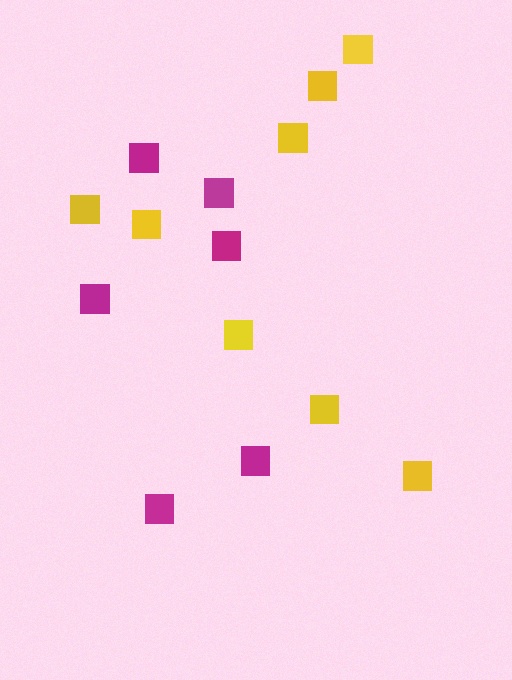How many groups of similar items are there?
There are 2 groups: one group of magenta squares (6) and one group of yellow squares (8).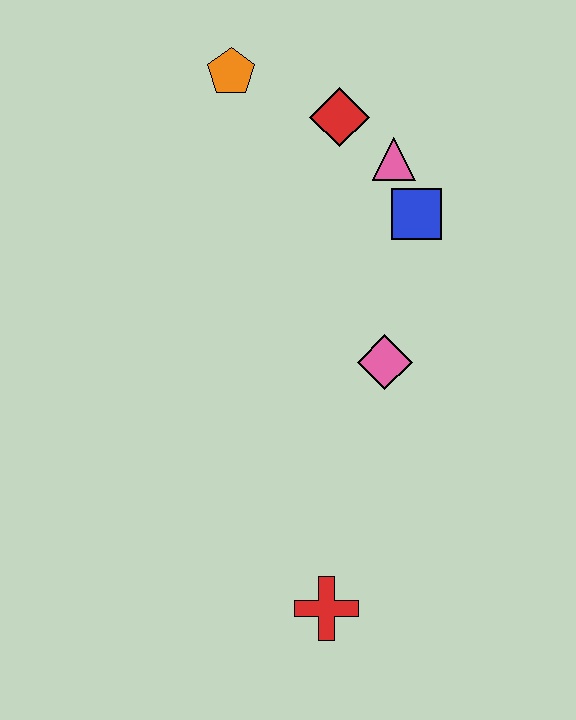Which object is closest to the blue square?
The pink triangle is closest to the blue square.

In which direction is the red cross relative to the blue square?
The red cross is below the blue square.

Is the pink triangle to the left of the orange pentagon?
No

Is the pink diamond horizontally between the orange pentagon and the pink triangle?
Yes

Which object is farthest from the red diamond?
The red cross is farthest from the red diamond.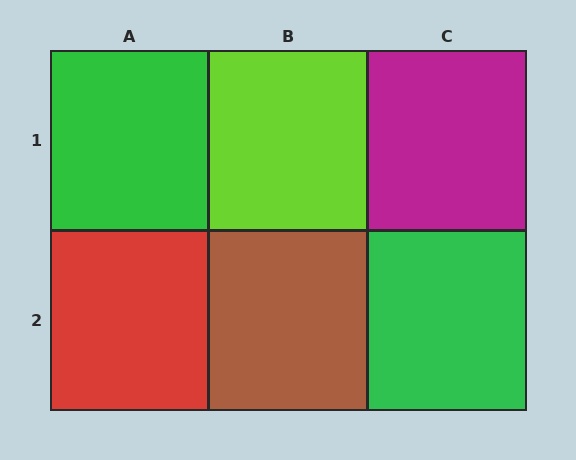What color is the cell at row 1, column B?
Lime.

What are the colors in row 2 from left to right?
Red, brown, green.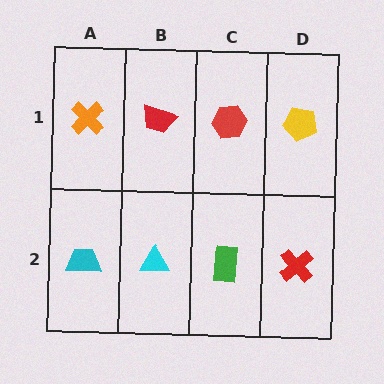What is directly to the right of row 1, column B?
A red hexagon.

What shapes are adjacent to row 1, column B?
A cyan triangle (row 2, column B), an orange cross (row 1, column A), a red hexagon (row 1, column C).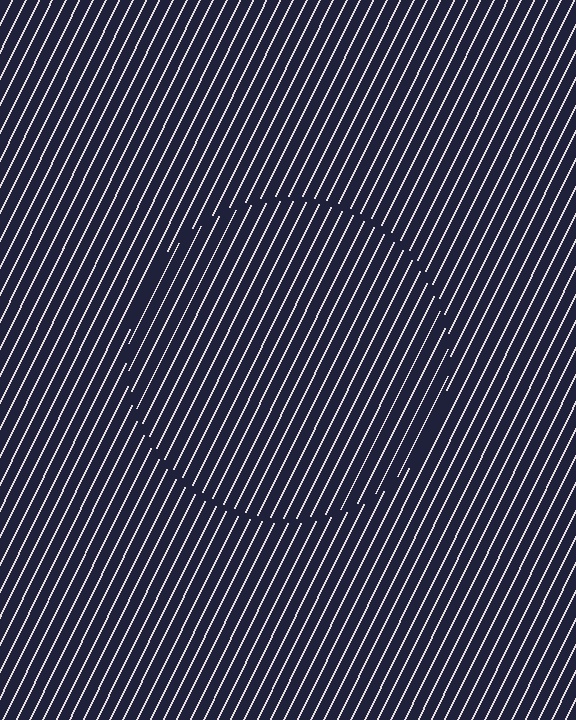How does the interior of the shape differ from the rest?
The interior of the shape contains the same grating, shifted by half a period — the contour is defined by the phase discontinuity where line-ends from the inner and outer gratings abut.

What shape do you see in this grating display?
An illusory circle. The interior of the shape contains the same grating, shifted by half a period — the contour is defined by the phase discontinuity where line-ends from the inner and outer gratings abut.